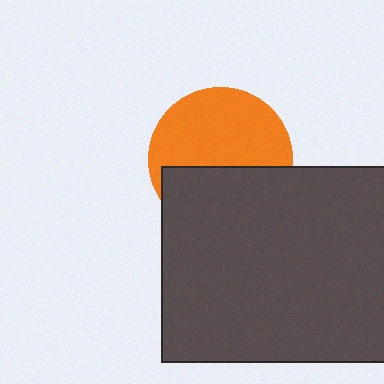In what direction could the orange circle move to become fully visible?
The orange circle could move up. That would shift it out from behind the dark gray rectangle entirely.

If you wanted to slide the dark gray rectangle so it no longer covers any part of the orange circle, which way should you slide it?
Slide it down — that is the most direct way to separate the two shapes.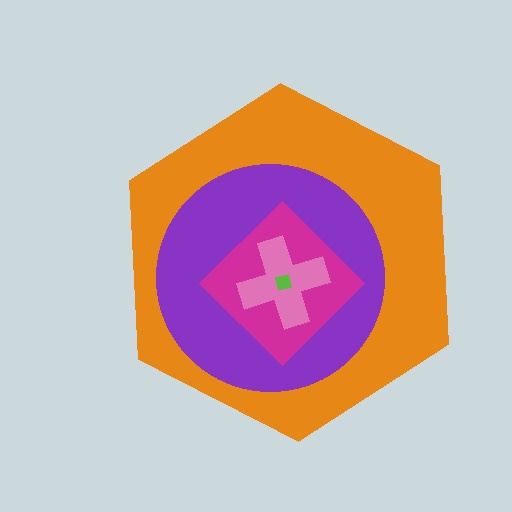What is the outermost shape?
The orange hexagon.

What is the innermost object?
The lime square.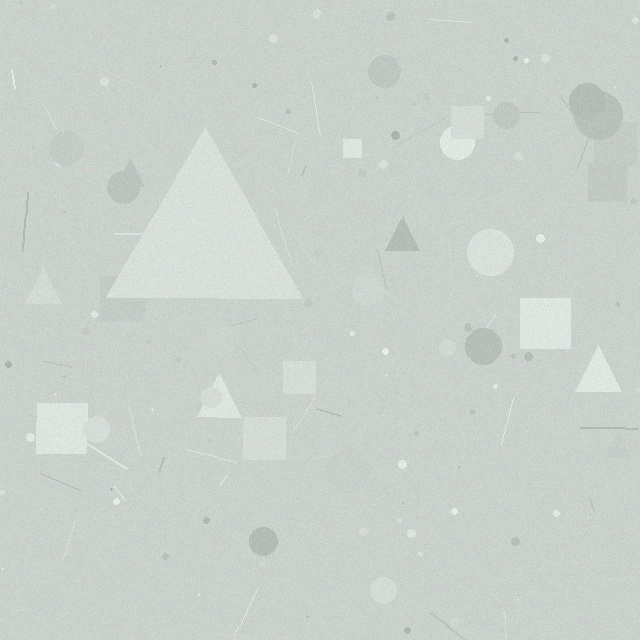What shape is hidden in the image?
A triangle is hidden in the image.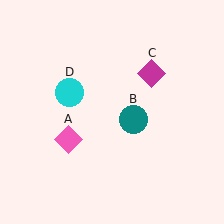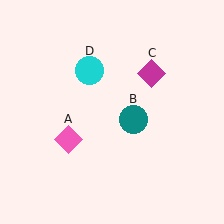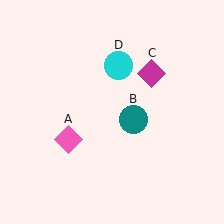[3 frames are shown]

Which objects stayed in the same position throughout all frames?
Pink diamond (object A) and teal circle (object B) and magenta diamond (object C) remained stationary.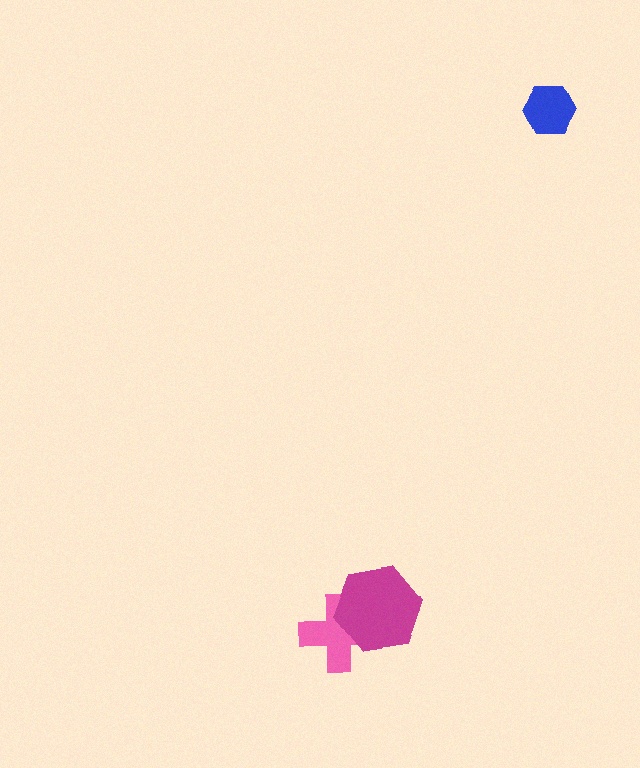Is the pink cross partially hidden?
Yes, it is partially covered by another shape.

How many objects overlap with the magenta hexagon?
1 object overlaps with the magenta hexagon.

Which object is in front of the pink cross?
The magenta hexagon is in front of the pink cross.